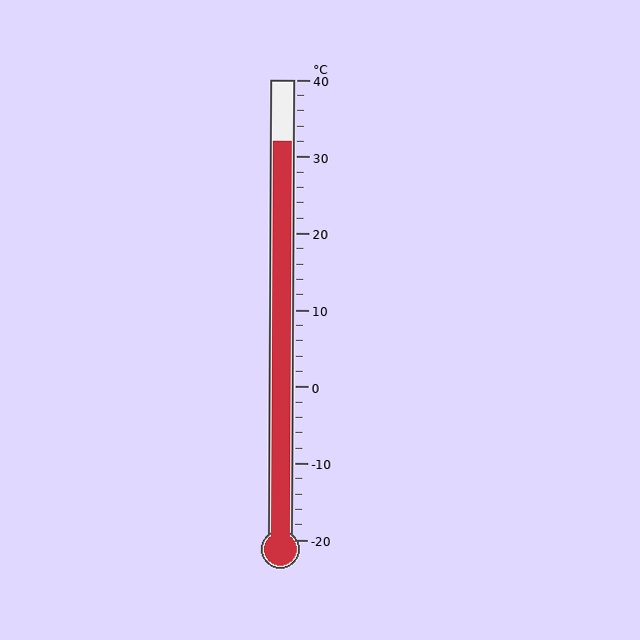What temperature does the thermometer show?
The thermometer shows approximately 32°C.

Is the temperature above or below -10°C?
The temperature is above -10°C.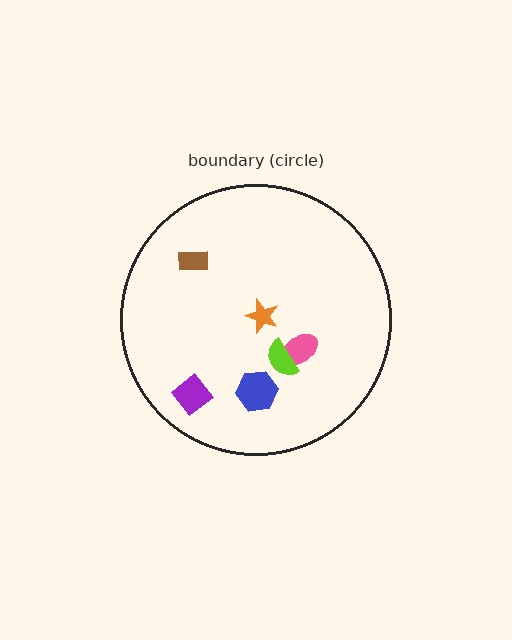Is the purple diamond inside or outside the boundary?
Inside.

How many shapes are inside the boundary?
6 inside, 0 outside.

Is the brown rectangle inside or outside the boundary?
Inside.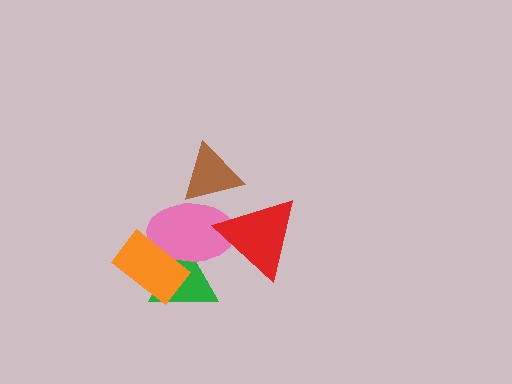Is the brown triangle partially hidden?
No, no other shape covers it.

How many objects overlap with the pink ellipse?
4 objects overlap with the pink ellipse.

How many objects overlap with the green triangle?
2 objects overlap with the green triangle.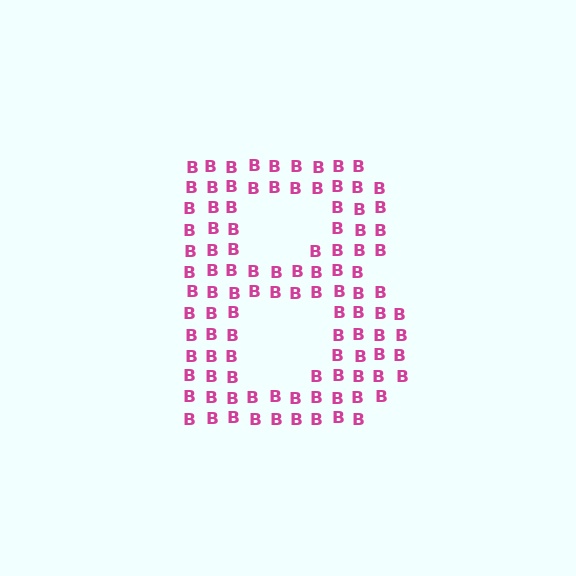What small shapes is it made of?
It is made of small letter B's.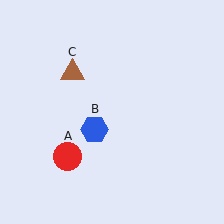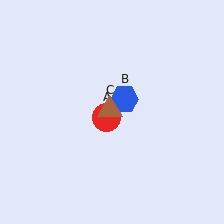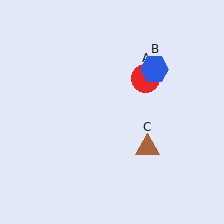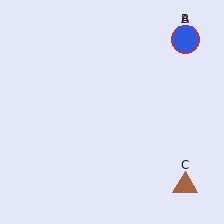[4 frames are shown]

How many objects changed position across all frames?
3 objects changed position: red circle (object A), blue hexagon (object B), brown triangle (object C).